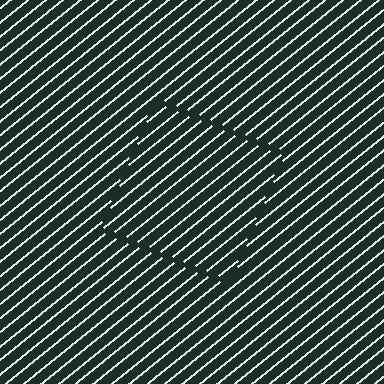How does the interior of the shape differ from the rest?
The interior of the shape contains the same grating, shifted by half a period — the contour is defined by the phase discontinuity where line-ends from the inner and outer gratings abut.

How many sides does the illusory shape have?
4 sides — the line-ends trace a square.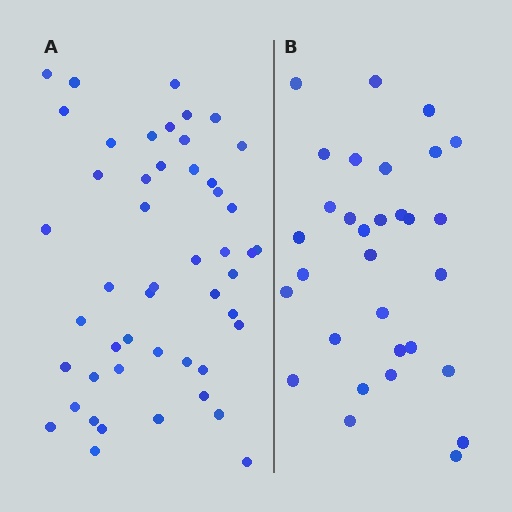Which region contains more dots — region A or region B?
Region A (the left region) has more dots.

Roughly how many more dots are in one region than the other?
Region A has approximately 20 more dots than region B.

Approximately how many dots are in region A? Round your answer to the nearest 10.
About 50 dots. (The exact count is 49, which rounds to 50.)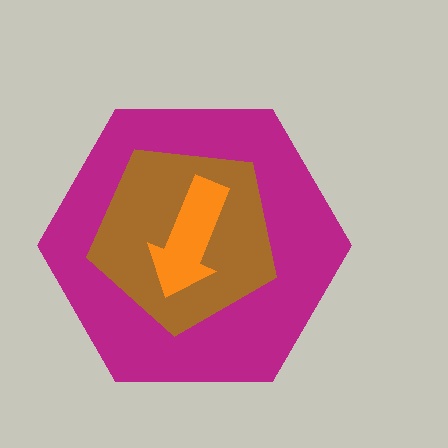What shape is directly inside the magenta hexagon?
The brown pentagon.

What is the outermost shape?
The magenta hexagon.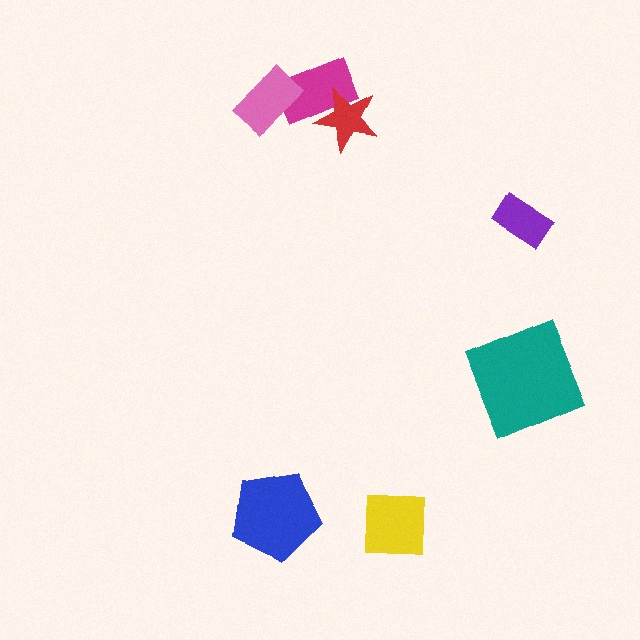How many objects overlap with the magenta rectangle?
2 objects overlap with the magenta rectangle.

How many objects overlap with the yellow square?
0 objects overlap with the yellow square.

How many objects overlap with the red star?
1 object overlaps with the red star.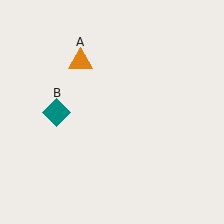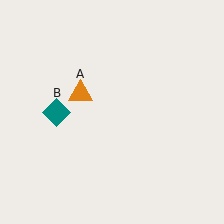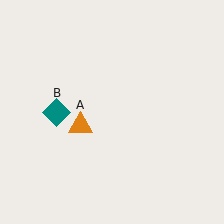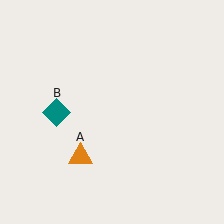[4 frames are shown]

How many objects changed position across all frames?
1 object changed position: orange triangle (object A).